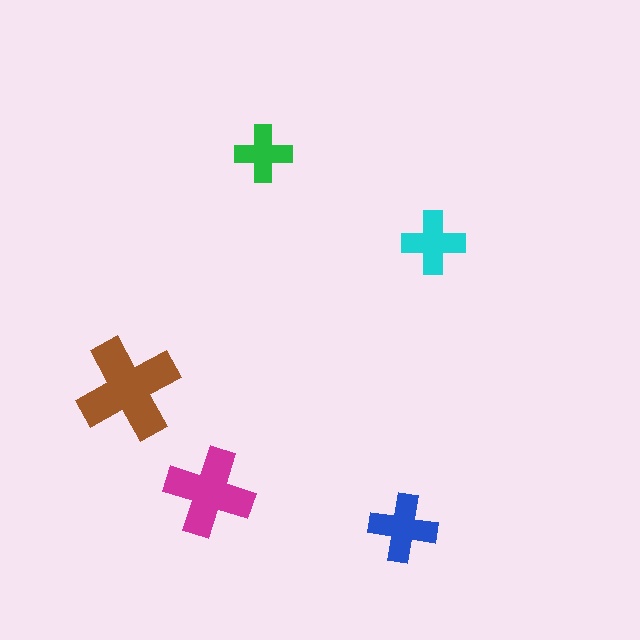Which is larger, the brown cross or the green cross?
The brown one.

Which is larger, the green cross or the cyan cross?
The cyan one.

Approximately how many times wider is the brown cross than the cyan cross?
About 1.5 times wider.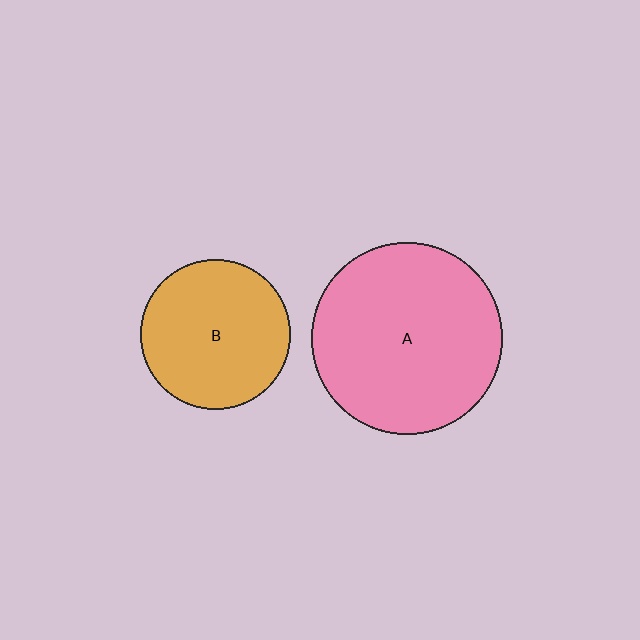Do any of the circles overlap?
No, none of the circles overlap.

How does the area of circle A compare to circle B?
Approximately 1.6 times.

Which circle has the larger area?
Circle A (pink).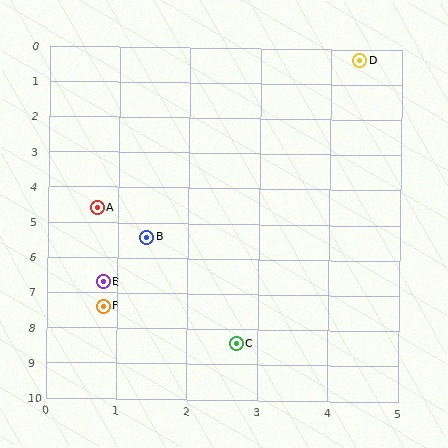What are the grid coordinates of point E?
Point E is at approximately (0.8, 6.7).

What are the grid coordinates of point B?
Point B is at approximately (1.4, 5.4).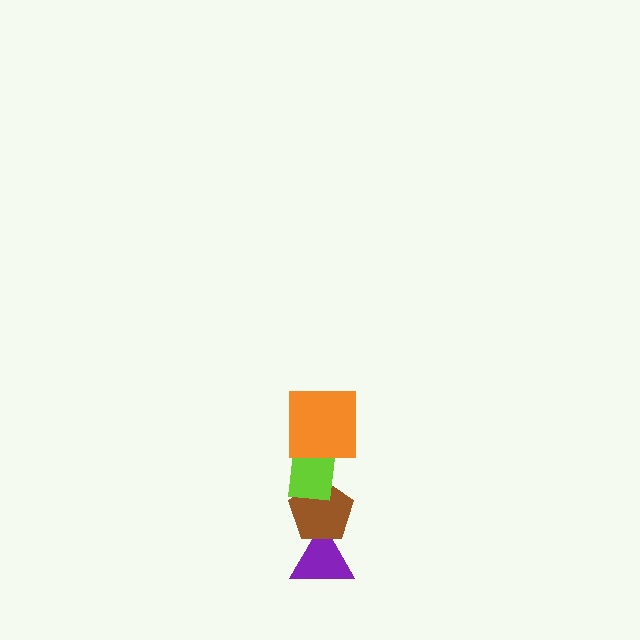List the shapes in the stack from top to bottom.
From top to bottom: the orange square, the lime rectangle, the brown pentagon, the purple triangle.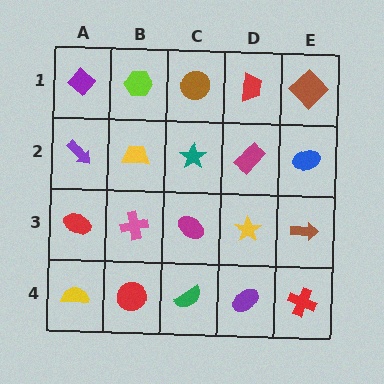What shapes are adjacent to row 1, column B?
A yellow trapezoid (row 2, column B), a purple diamond (row 1, column A), a brown circle (row 1, column C).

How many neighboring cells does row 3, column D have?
4.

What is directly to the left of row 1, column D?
A brown circle.